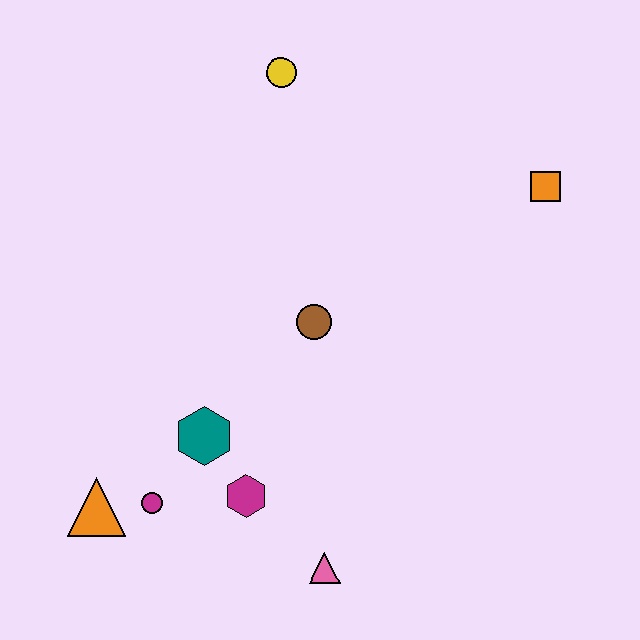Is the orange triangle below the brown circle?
Yes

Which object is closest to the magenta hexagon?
The teal hexagon is closest to the magenta hexagon.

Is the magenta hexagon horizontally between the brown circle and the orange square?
No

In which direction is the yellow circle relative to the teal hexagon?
The yellow circle is above the teal hexagon.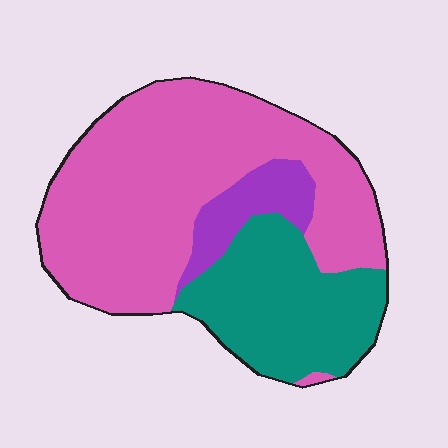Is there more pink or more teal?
Pink.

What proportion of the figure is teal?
Teal takes up between a quarter and a half of the figure.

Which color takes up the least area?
Purple, at roughly 10%.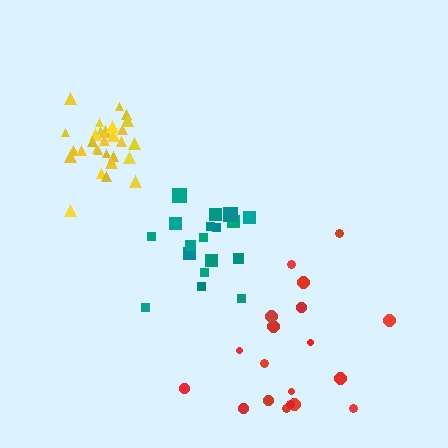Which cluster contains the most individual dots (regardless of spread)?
Yellow (30).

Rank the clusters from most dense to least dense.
yellow, teal, red.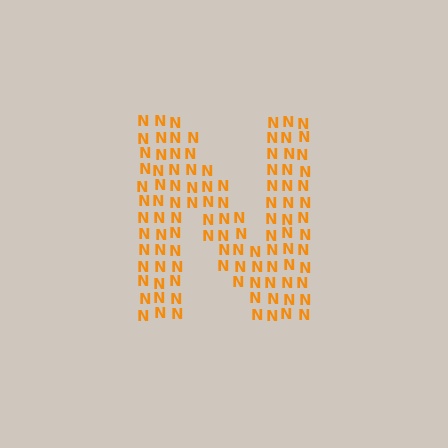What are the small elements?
The small elements are letter N's.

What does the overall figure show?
The overall figure shows the letter N.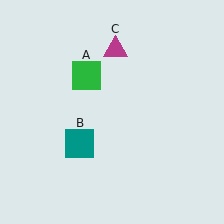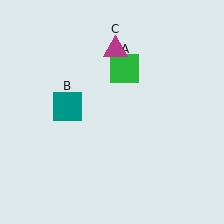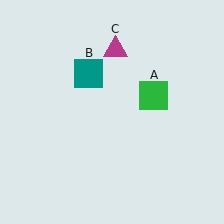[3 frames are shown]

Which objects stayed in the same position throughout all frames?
Magenta triangle (object C) remained stationary.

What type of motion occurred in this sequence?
The green square (object A), teal square (object B) rotated clockwise around the center of the scene.